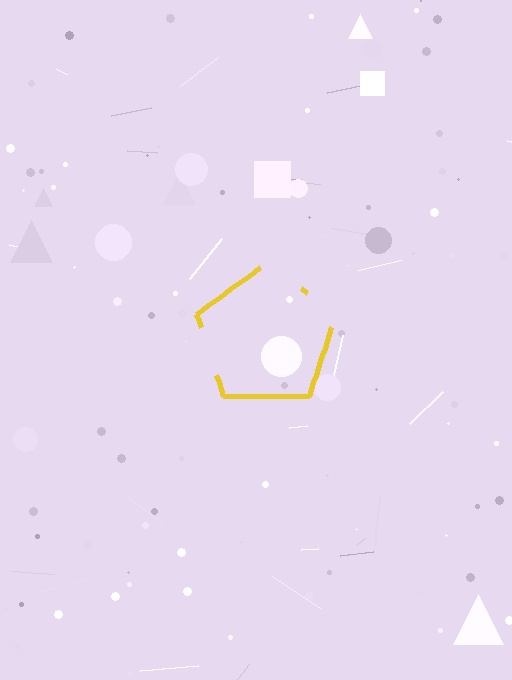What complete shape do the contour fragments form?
The contour fragments form a pentagon.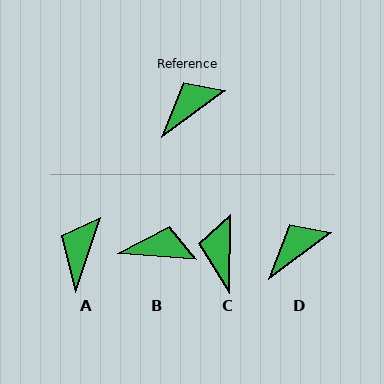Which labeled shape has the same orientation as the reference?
D.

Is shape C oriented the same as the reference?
No, it is off by about 52 degrees.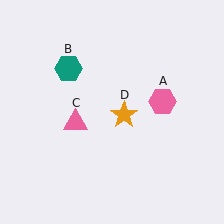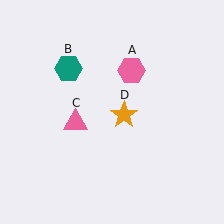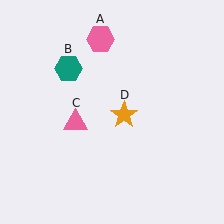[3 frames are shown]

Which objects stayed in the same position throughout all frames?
Teal hexagon (object B) and pink triangle (object C) and orange star (object D) remained stationary.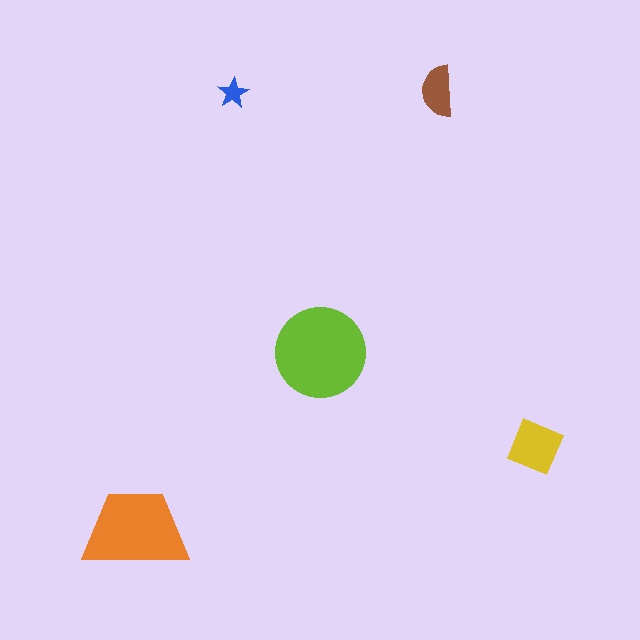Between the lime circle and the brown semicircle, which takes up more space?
The lime circle.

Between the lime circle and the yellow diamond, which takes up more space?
The lime circle.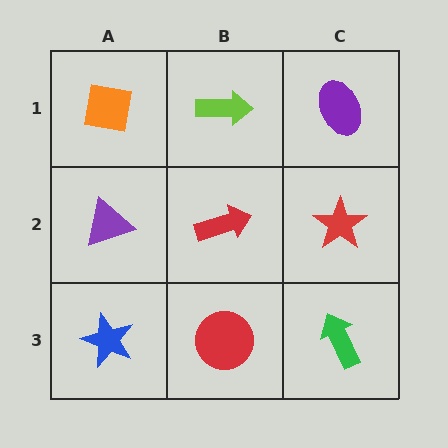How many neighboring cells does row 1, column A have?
2.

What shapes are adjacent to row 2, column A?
An orange square (row 1, column A), a blue star (row 3, column A), a red arrow (row 2, column B).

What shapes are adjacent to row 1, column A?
A purple triangle (row 2, column A), a lime arrow (row 1, column B).